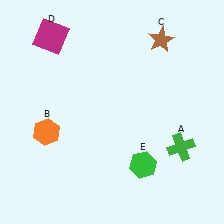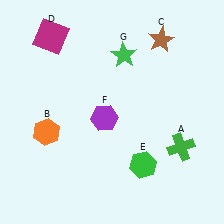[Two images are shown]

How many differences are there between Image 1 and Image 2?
There are 2 differences between the two images.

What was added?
A purple hexagon (F), a green star (G) were added in Image 2.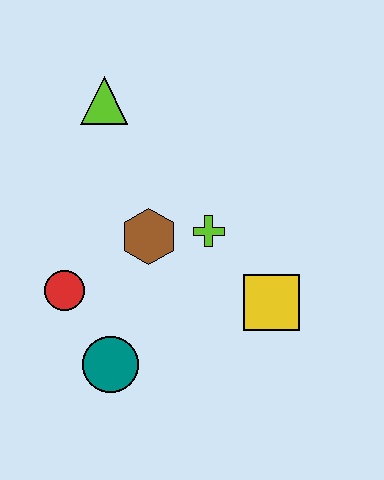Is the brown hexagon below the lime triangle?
Yes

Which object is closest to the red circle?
The teal circle is closest to the red circle.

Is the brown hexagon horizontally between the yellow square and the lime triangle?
Yes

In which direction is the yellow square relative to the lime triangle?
The yellow square is below the lime triangle.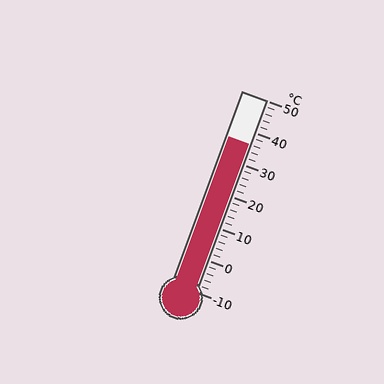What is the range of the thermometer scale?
The thermometer scale ranges from -10°C to 50°C.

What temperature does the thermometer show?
The thermometer shows approximately 36°C.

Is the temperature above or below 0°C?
The temperature is above 0°C.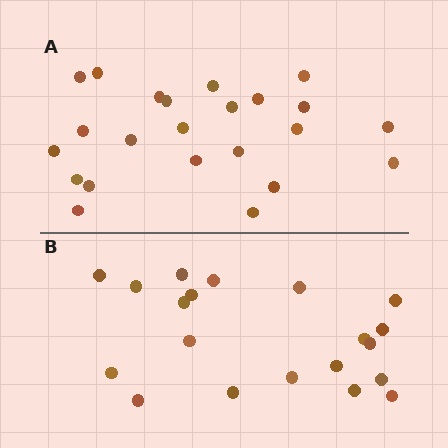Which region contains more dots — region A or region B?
Region A (the top region) has more dots.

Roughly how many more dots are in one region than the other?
Region A has just a few more — roughly 2 or 3 more dots than region B.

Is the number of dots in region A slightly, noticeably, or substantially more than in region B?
Region A has only slightly more — the two regions are fairly close. The ratio is roughly 1.1 to 1.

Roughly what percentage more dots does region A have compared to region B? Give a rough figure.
About 15% more.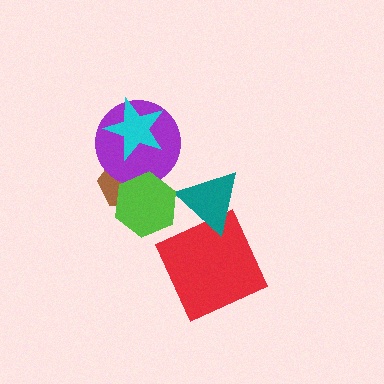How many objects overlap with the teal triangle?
1 object overlaps with the teal triangle.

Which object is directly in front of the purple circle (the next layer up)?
The cyan star is directly in front of the purple circle.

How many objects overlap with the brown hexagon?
3 objects overlap with the brown hexagon.